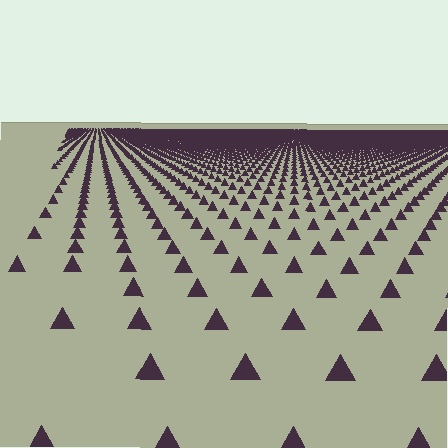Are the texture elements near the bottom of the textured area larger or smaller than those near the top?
Larger. Near the bottom, elements are closer to the viewer and appear at a bigger on-screen size.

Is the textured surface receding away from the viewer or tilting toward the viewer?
The surface is receding away from the viewer. Texture elements get smaller and denser toward the top.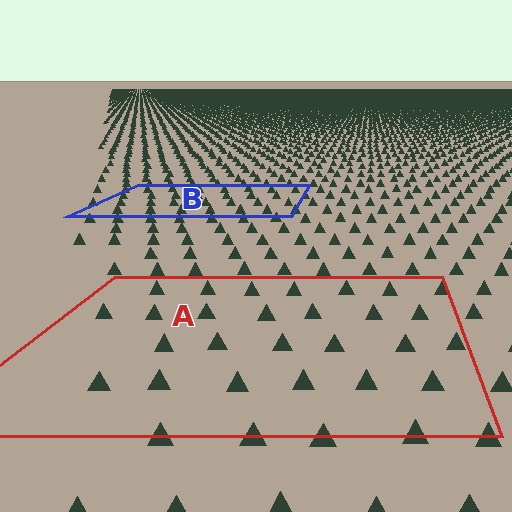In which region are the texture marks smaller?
The texture marks are smaller in region B, because it is farther away.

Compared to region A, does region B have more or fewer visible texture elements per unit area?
Region B has more texture elements per unit area — they are packed more densely because it is farther away.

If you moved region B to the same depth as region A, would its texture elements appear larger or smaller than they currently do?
They would appear larger. At a closer depth, the same texture elements are projected at a bigger on-screen size.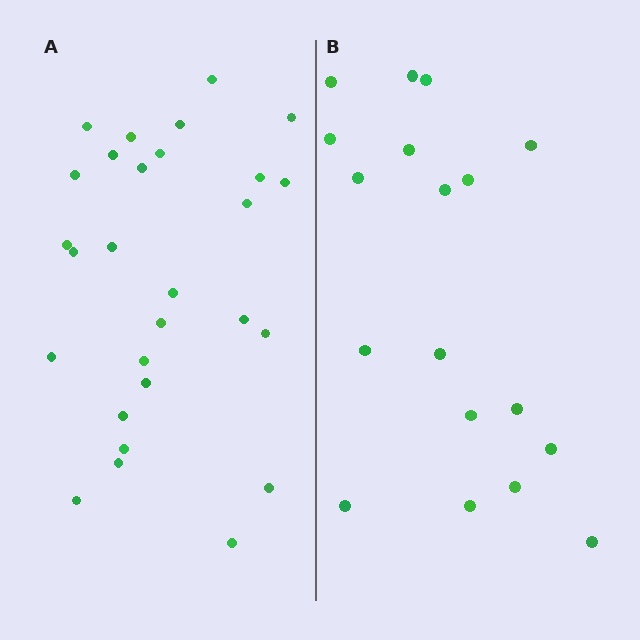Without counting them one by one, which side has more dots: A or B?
Region A (the left region) has more dots.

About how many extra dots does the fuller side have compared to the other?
Region A has roughly 10 or so more dots than region B.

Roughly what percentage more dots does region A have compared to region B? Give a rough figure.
About 55% more.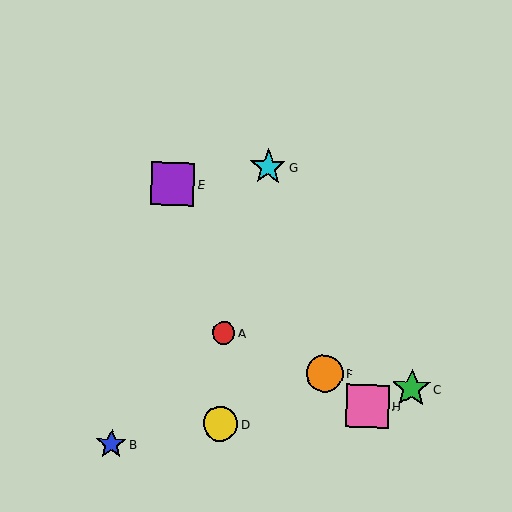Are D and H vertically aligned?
No, D is at x≈221 and H is at x≈367.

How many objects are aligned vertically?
2 objects (A, D) are aligned vertically.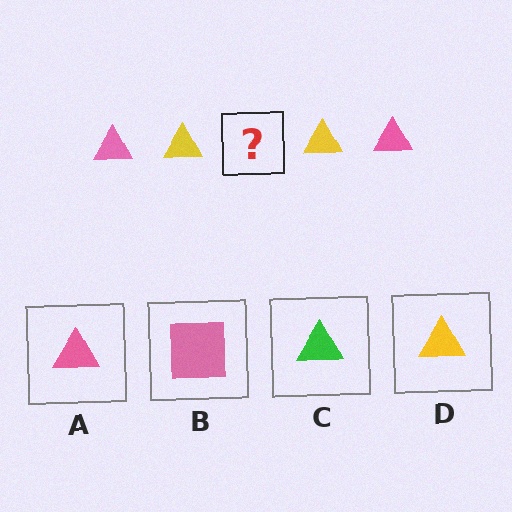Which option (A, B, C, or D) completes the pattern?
A.